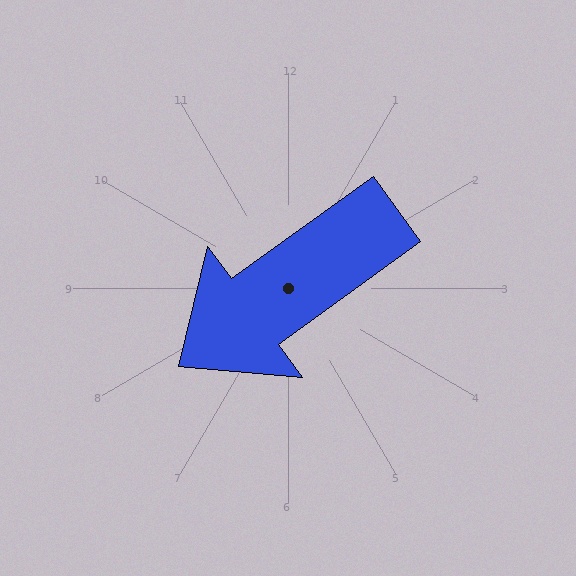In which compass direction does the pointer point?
Southwest.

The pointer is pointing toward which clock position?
Roughly 8 o'clock.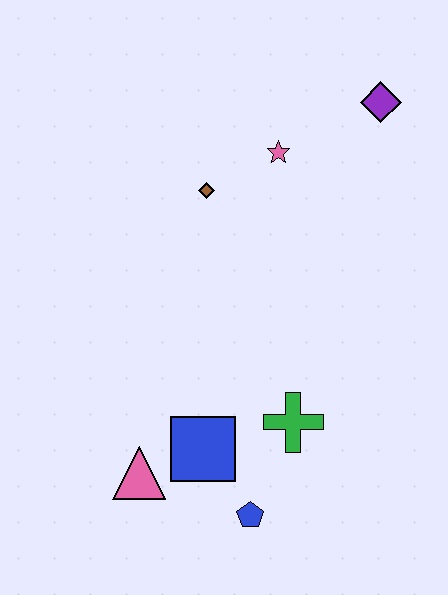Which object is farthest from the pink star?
The blue pentagon is farthest from the pink star.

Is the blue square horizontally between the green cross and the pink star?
No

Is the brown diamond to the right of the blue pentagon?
No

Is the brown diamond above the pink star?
No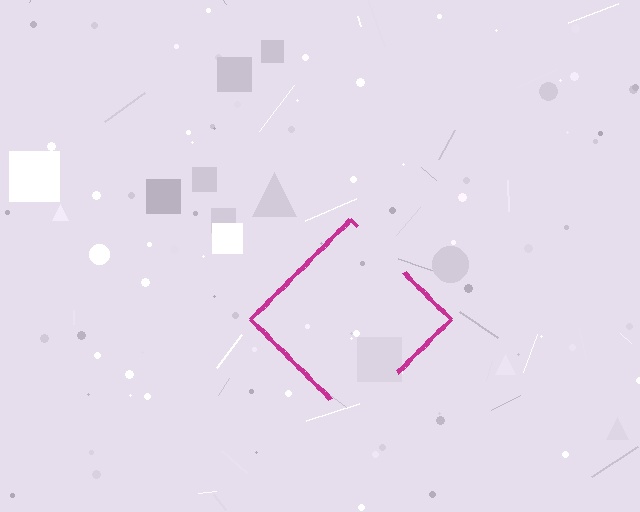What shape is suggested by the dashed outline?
The dashed outline suggests a diamond.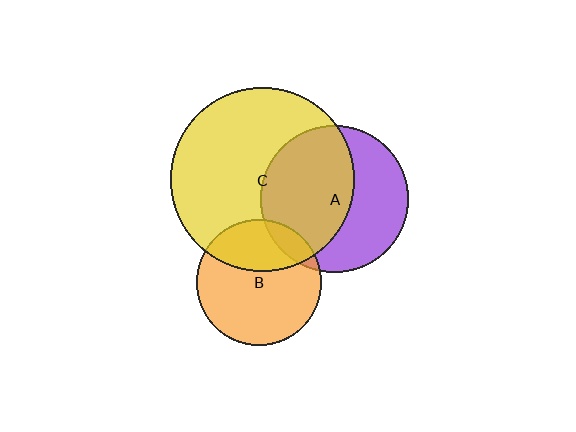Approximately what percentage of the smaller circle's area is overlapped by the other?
Approximately 55%.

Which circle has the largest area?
Circle C (yellow).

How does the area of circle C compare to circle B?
Approximately 2.1 times.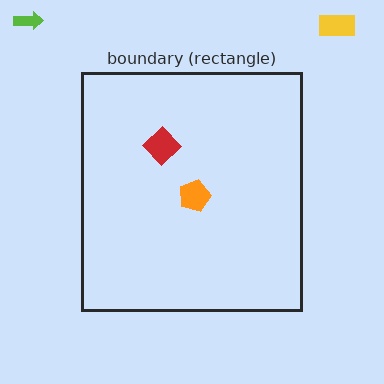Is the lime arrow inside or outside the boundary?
Outside.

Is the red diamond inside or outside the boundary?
Inside.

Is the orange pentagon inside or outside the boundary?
Inside.